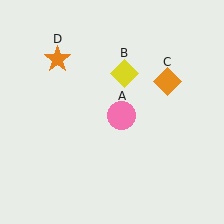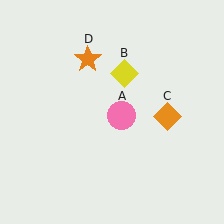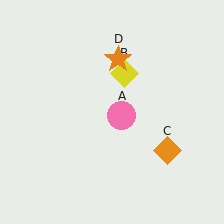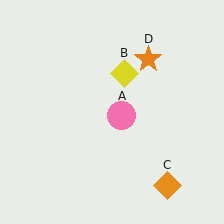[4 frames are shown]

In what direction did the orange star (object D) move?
The orange star (object D) moved right.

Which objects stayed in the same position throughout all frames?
Pink circle (object A) and yellow diamond (object B) remained stationary.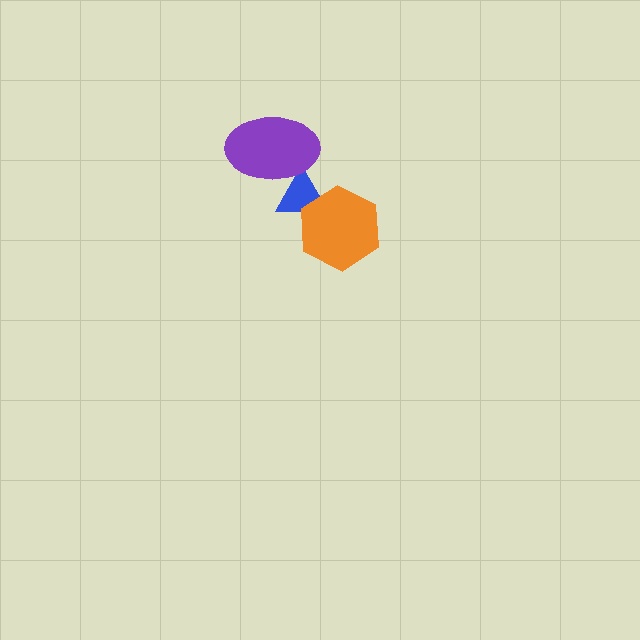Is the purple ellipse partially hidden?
No, no other shape covers it.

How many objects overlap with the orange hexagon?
1 object overlaps with the orange hexagon.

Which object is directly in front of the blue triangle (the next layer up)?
The orange hexagon is directly in front of the blue triangle.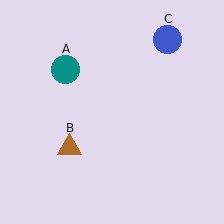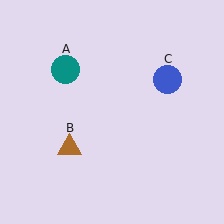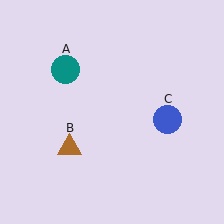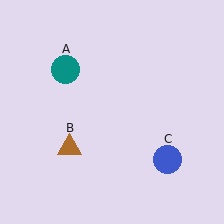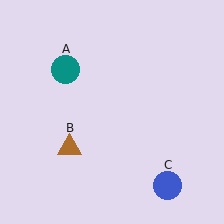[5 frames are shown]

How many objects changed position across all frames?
1 object changed position: blue circle (object C).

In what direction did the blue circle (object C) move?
The blue circle (object C) moved down.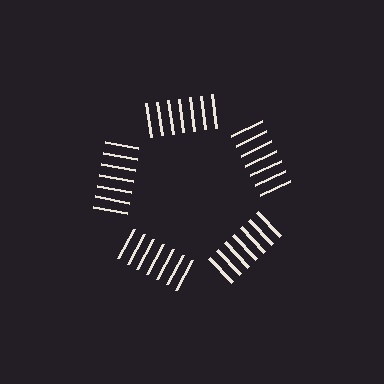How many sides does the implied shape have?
5 sides — the line-ends trace a pentagon.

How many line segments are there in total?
35 — 7 along each of the 5 edges.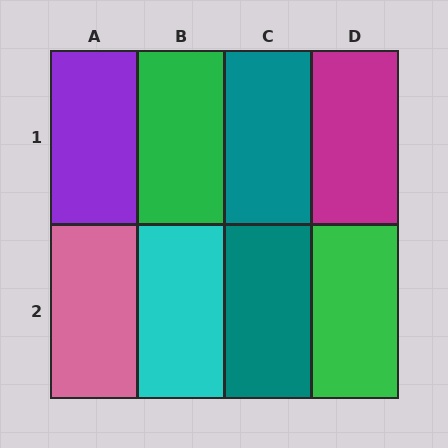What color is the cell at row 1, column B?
Green.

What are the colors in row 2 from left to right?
Pink, cyan, teal, green.